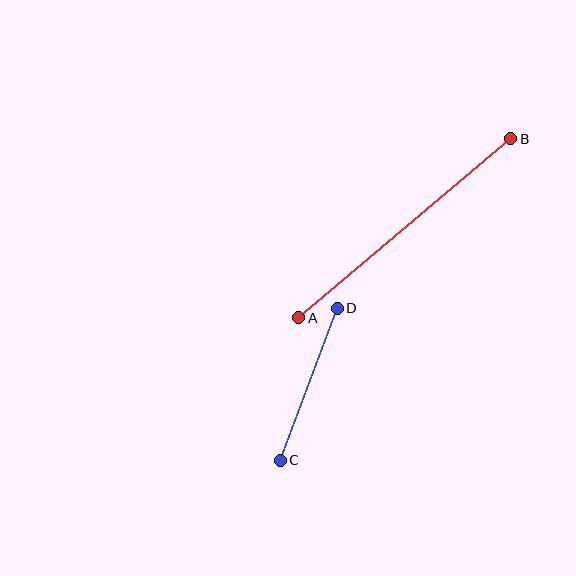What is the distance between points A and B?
The distance is approximately 277 pixels.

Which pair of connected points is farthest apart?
Points A and B are farthest apart.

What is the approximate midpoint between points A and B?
The midpoint is at approximately (405, 228) pixels.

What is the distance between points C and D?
The distance is approximately 163 pixels.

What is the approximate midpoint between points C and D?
The midpoint is at approximately (309, 384) pixels.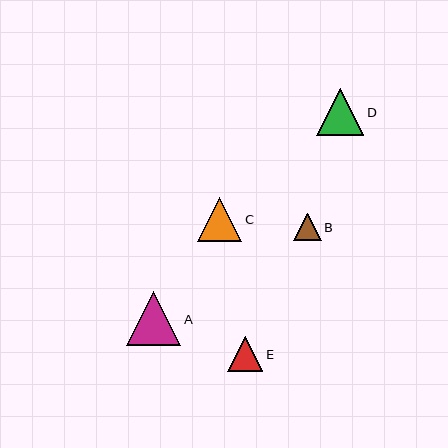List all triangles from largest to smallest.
From largest to smallest: A, D, C, E, B.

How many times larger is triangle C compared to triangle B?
Triangle C is approximately 1.6 times the size of triangle B.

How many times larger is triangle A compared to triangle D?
Triangle A is approximately 1.1 times the size of triangle D.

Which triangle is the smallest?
Triangle B is the smallest with a size of approximately 28 pixels.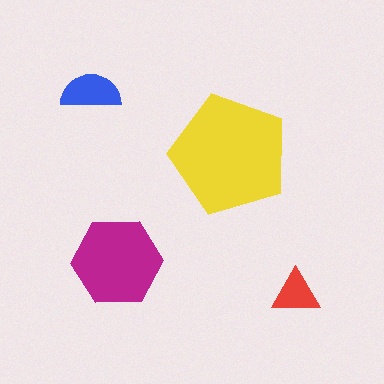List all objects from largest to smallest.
The yellow pentagon, the magenta hexagon, the blue semicircle, the red triangle.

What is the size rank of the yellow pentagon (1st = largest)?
1st.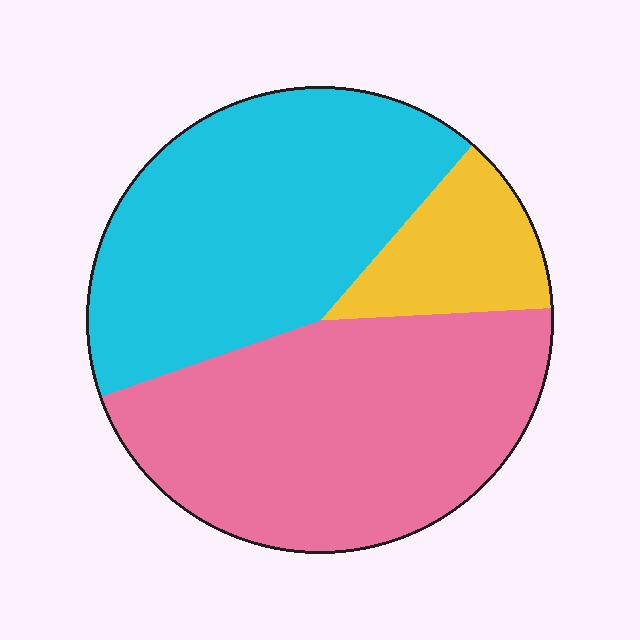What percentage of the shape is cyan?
Cyan takes up about two fifths (2/5) of the shape.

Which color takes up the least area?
Yellow, at roughly 15%.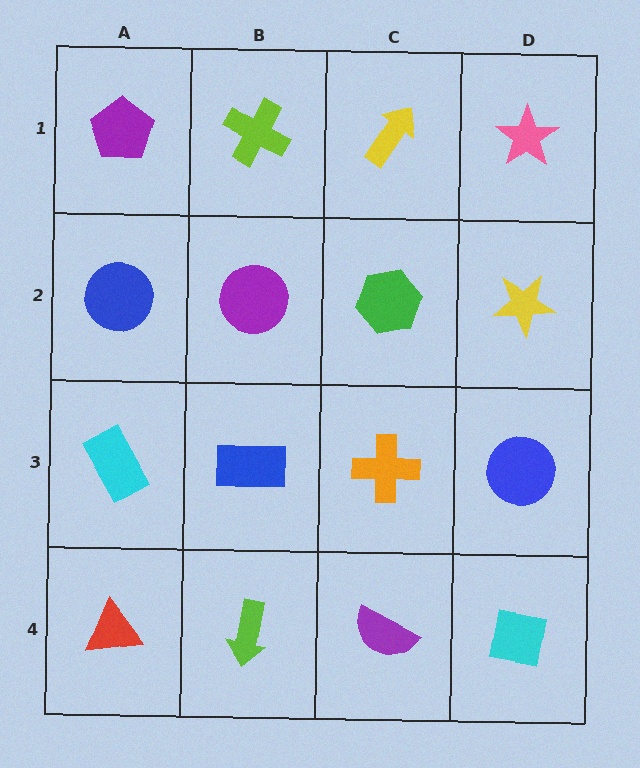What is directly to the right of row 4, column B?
A purple semicircle.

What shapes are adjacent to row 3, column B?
A purple circle (row 2, column B), a lime arrow (row 4, column B), a cyan rectangle (row 3, column A), an orange cross (row 3, column C).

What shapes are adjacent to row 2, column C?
A yellow arrow (row 1, column C), an orange cross (row 3, column C), a purple circle (row 2, column B), a yellow star (row 2, column D).